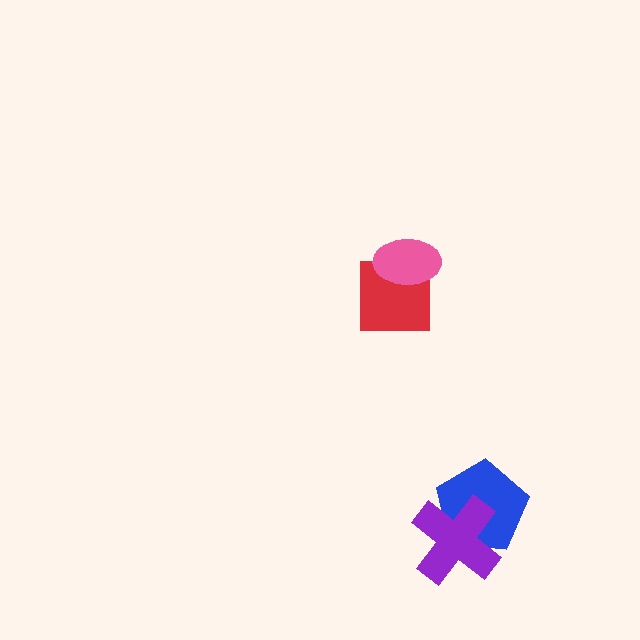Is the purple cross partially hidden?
No, no other shape covers it.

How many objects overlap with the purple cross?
1 object overlaps with the purple cross.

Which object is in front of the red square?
The pink ellipse is in front of the red square.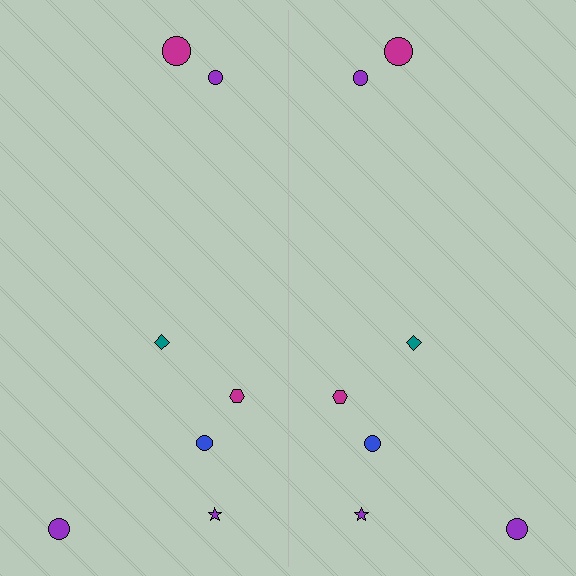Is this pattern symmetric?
Yes, this pattern has bilateral (reflection) symmetry.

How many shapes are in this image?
There are 14 shapes in this image.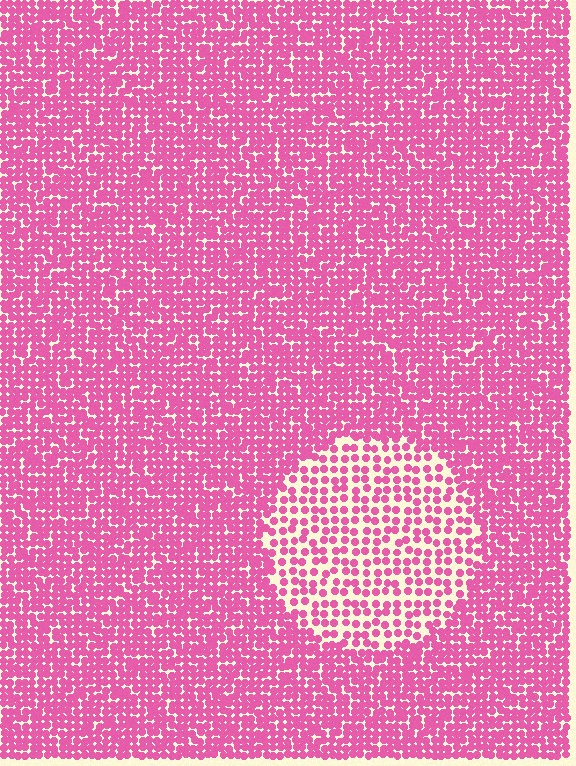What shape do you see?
I see a circle.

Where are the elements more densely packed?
The elements are more densely packed outside the circle boundary.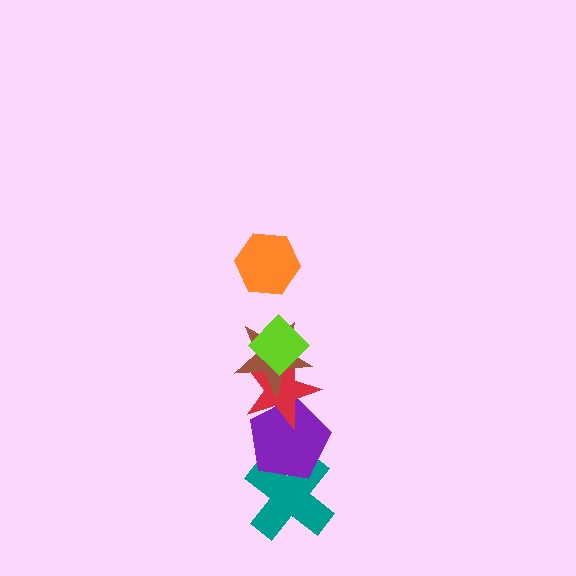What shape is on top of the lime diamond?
The orange hexagon is on top of the lime diamond.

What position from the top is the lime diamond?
The lime diamond is 2nd from the top.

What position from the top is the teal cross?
The teal cross is 6th from the top.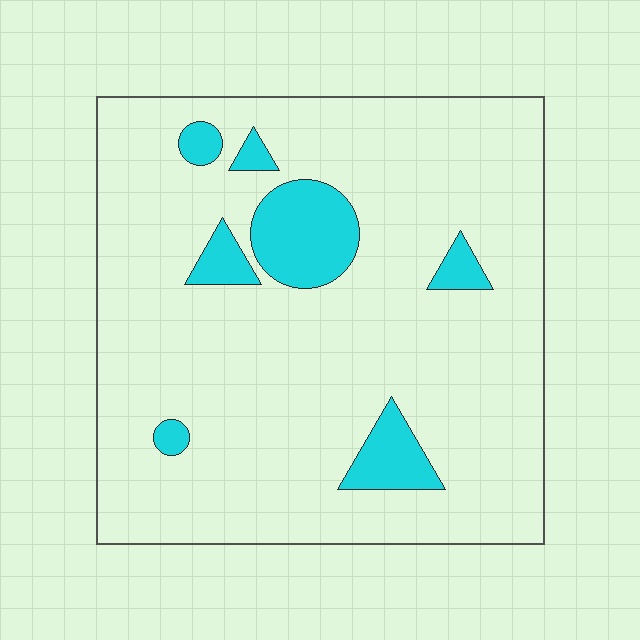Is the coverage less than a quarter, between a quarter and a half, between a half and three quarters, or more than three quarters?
Less than a quarter.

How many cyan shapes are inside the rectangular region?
7.